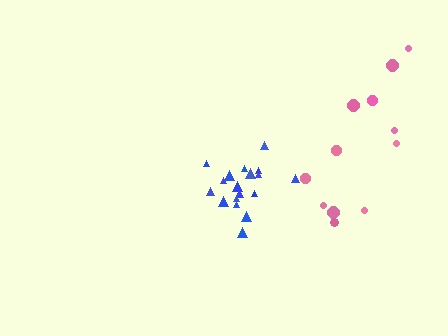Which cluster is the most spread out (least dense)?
Pink.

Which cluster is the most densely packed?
Blue.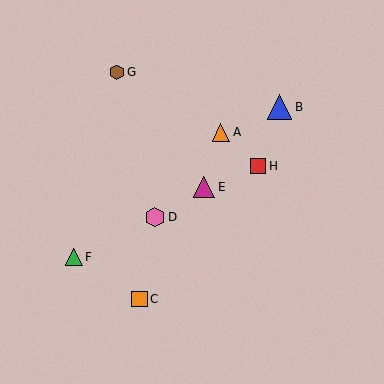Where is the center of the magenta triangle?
The center of the magenta triangle is at (204, 187).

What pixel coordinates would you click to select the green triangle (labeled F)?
Click at (74, 257) to select the green triangle F.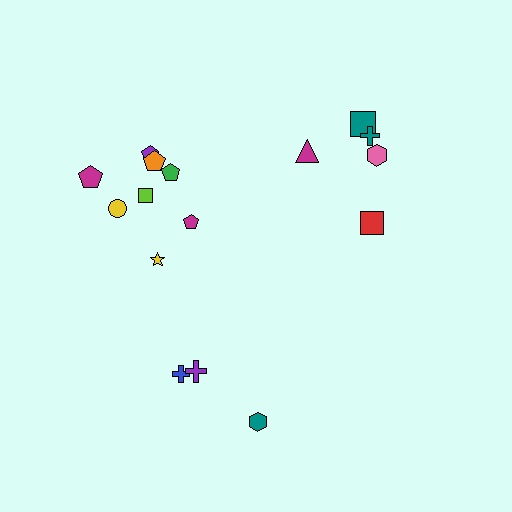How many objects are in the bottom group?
There are 3 objects.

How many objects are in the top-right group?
There are 5 objects.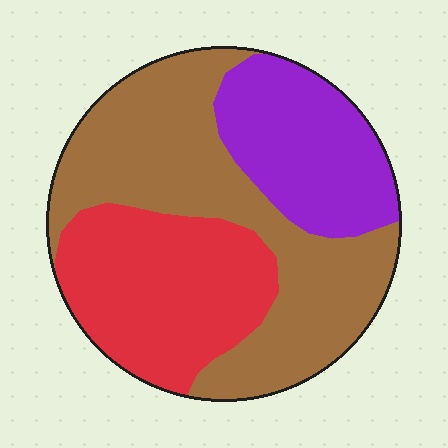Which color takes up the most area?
Brown, at roughly 45%.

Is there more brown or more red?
Brown.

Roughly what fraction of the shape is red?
Red takes up between a sixth and a third of the shape.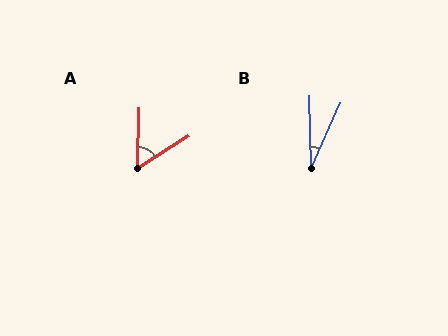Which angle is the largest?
A, at approximately 57 degrees.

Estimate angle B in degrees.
Approximately 26 degrees.